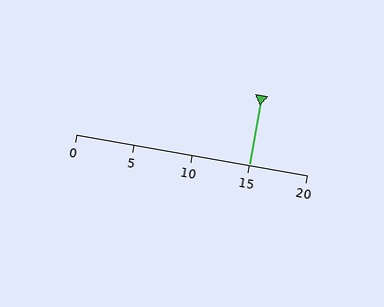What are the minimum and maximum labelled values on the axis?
The axis runs from 0 to 20.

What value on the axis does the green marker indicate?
The marker indicates approximately 15.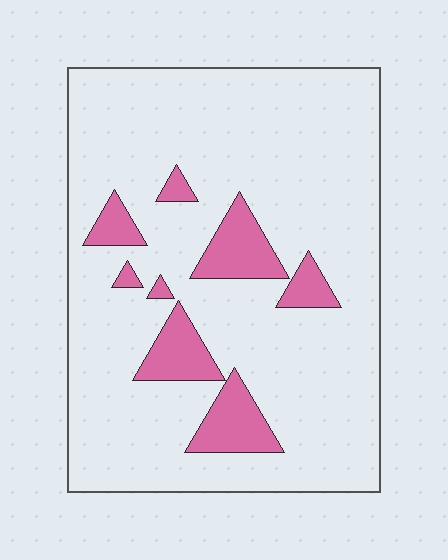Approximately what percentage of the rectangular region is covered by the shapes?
Approximately 15%.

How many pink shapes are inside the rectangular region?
8.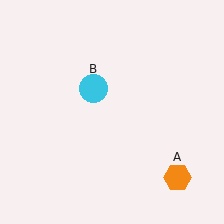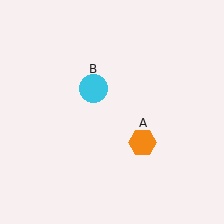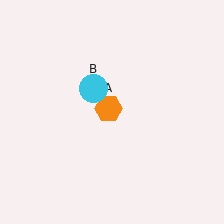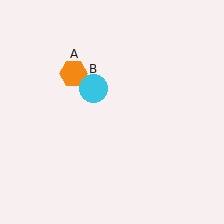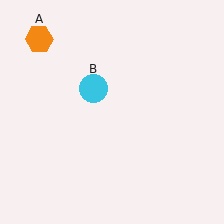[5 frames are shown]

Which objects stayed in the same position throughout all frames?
Cyan circle (object B) remained stationary.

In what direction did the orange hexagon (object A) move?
The orange hexagon (object A) moved up and to the left.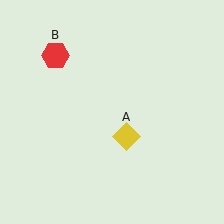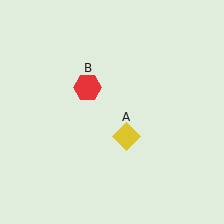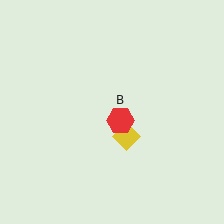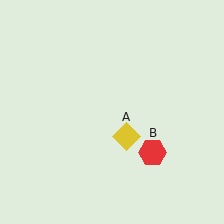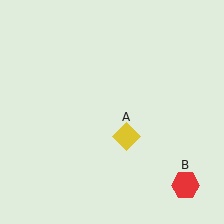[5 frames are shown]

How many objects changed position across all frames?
1 object changed position: red hexagon (object B).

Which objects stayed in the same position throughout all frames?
Yellow diamond (object A) remained stationary.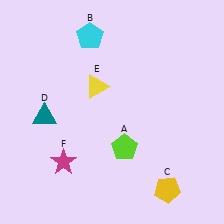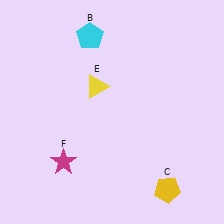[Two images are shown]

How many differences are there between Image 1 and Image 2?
There are 2 differences between the two images.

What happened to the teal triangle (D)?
The teal triangle (D) was removed in Image 2. It was in the bottom-left area of Image 1.